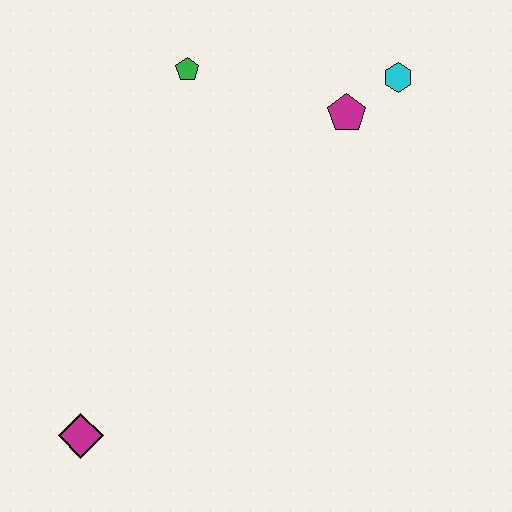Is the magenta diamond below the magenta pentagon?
Yes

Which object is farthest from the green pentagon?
The magenta diamond is farthest from the green pentagon.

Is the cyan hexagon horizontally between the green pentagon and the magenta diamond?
No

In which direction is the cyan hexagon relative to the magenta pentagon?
The cyan hexagon is to the right of the magenta pentagon.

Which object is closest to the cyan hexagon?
The magenta pentagon is closest to the cyan hexagon.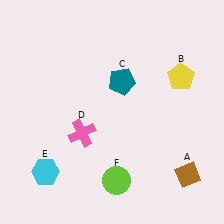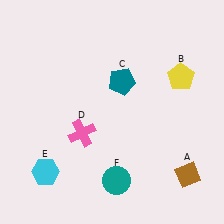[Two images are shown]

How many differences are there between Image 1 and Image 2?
There is 1 difference between the two images.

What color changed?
The circle (F) changed from lime in Image 1 to teal in Image 2.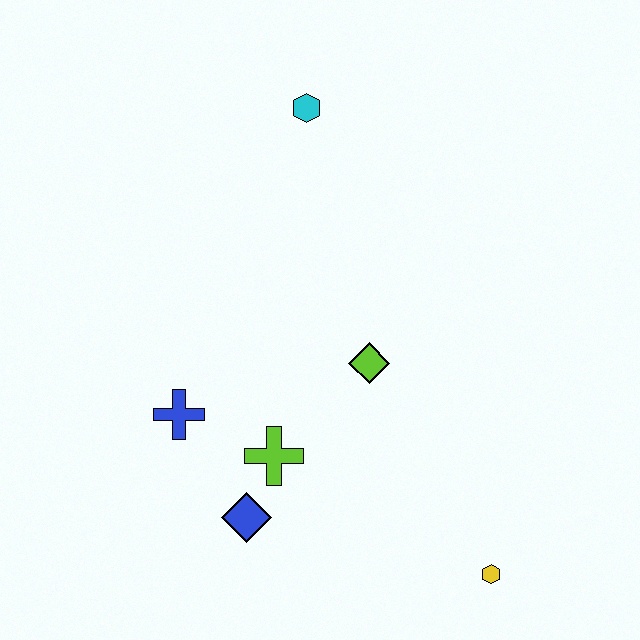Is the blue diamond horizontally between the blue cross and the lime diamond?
Yes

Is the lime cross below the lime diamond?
Yes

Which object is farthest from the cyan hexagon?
The yellow hexagon is farthest from the cyan hexagon.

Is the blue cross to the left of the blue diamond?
Yes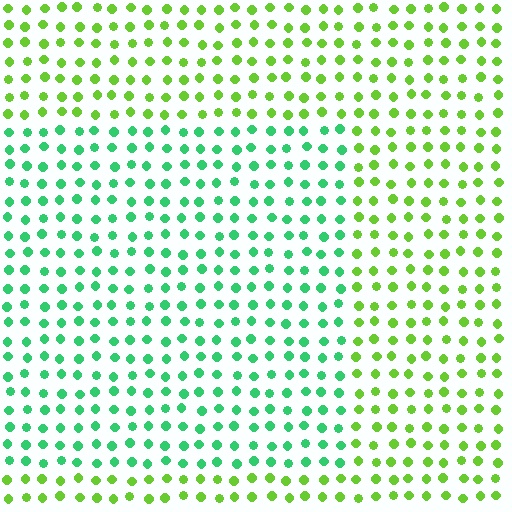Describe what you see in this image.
The image is filled with small lime elements in a uniform arrangement. A rectangle-shaped region is visible where the elements are tinted to a slightly different hue, forming a subtle color boundary.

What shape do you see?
I see a rectangle.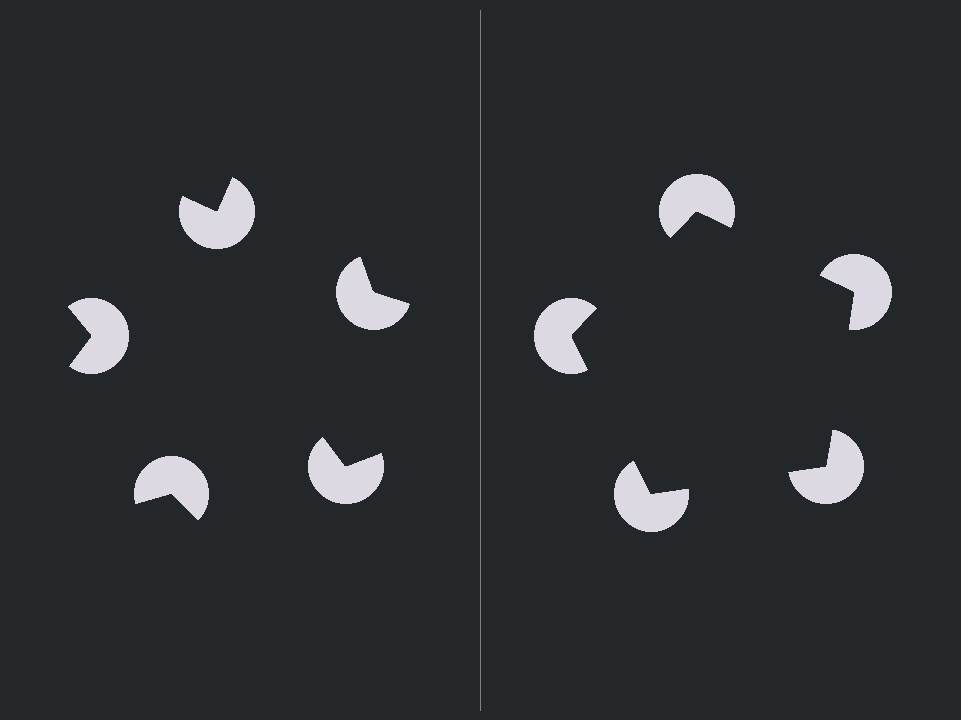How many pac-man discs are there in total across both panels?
10 — 5 on each side.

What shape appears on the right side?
An illusory pentagon.